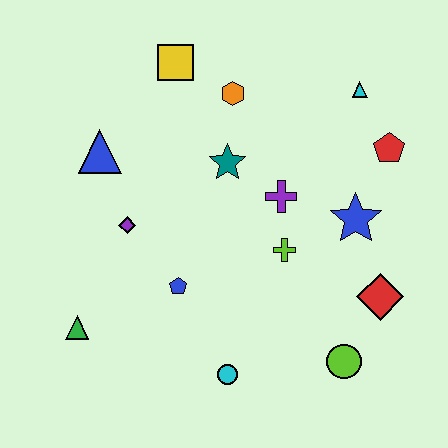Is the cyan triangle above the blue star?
Yes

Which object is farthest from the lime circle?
The yellow square is farthest from the lime circle.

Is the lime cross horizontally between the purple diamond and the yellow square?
No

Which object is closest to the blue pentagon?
The purple diamond is closest to the blue pentagon.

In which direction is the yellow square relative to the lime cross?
The yellow square is above the lime cross.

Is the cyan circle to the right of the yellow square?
Yes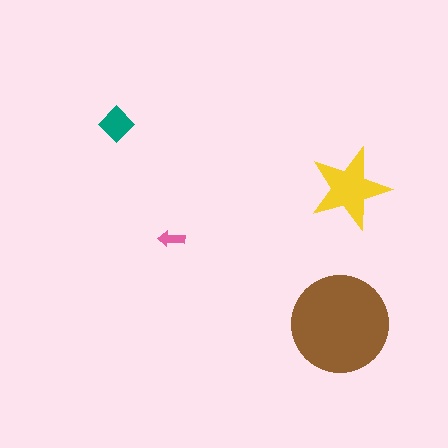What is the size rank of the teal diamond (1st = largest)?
3rd.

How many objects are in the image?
There are 4 objects in the image.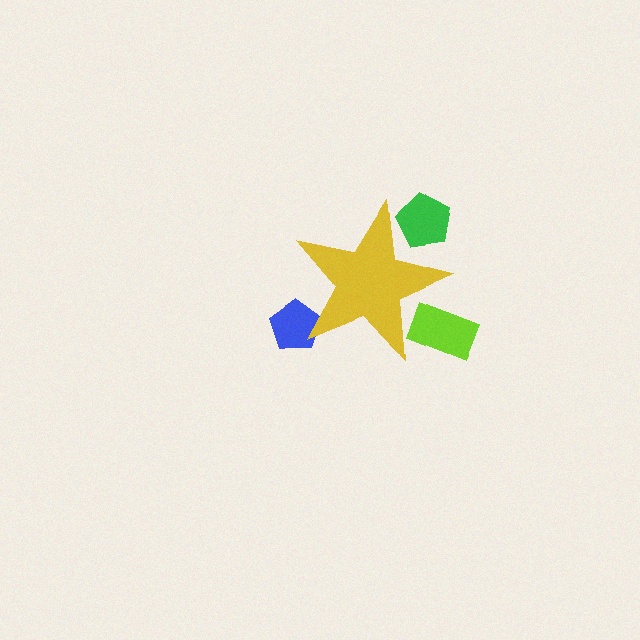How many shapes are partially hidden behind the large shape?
3 shapes are partially hidden.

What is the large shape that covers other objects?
A yellow star.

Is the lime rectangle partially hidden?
Yes, the lime rectangle is partially hidden behind the yellow star.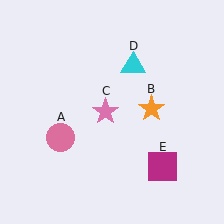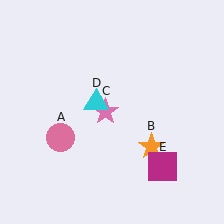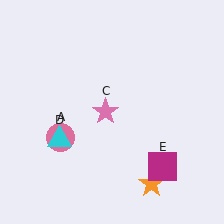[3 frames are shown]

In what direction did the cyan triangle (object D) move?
The cyan triangle (object D) moved down and to the left.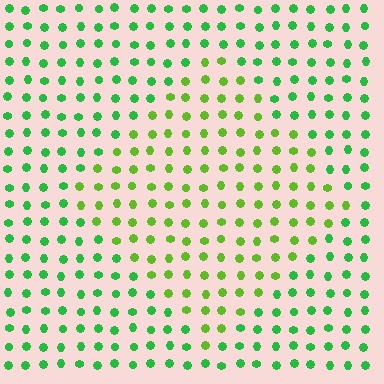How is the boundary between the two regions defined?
The boundary is defined purely by a slight shift in hue (about 34 degrees). Spacing, size, and orientation are identical on both sides.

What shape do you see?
I see a diamond.